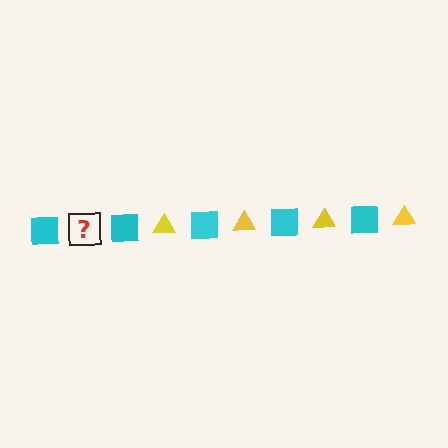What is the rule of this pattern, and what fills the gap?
The rule is that the pattern alternates between cyan square and yellow triangle. The gap should be filled with a yellow triangle.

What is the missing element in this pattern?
The missing element is a yellow triangle.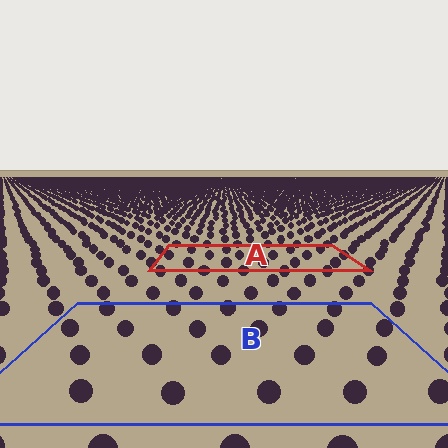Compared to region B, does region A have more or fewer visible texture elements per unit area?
Region A has more texture elements per unit area — they are packed more densely because it is farther away.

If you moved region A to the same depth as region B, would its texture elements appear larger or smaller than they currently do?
They would appear larger. At a closer depth, the same texture elements are projected at a bigger on-screen size.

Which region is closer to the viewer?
Region B is closer. The texture elements there are larger and more spread out.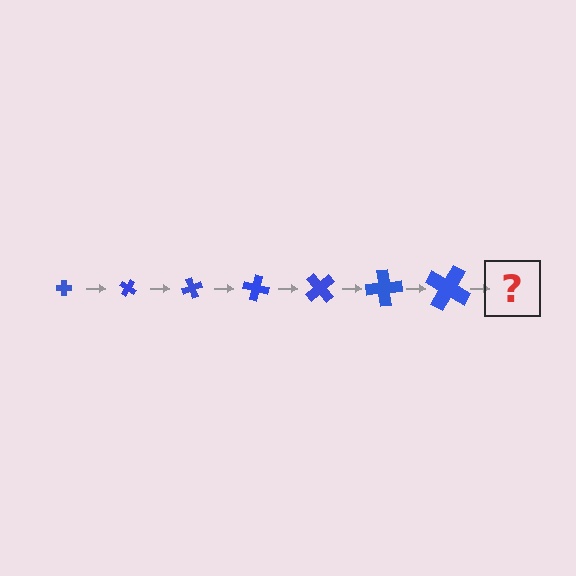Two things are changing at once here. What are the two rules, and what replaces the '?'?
The two rules are that the cross grows larger each step and it rotates 35 degrees each step. The '?' should be a cross, larger than the previous one and rotated 245 degrees from the start.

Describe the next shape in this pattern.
It should be a cross, larger than the previous one and rotated 245 degrees from the start.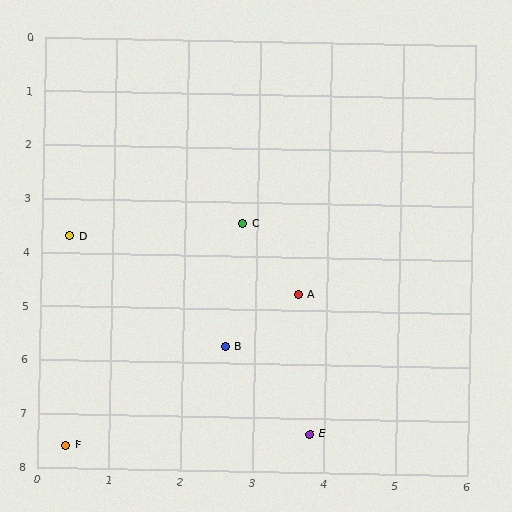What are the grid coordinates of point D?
Point D is at approximately (0.4, 3.7).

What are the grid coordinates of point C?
Point C is at approximately (2.8, 3.4).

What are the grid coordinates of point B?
Point B is at approximately (2.6, 5.7).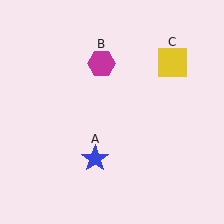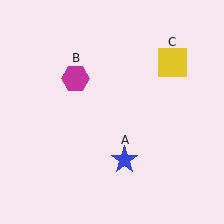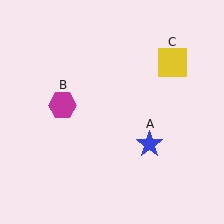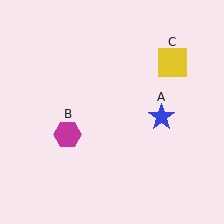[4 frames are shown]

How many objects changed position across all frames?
2 objects changed position: blue star (object A), magenta hexagon (object B).